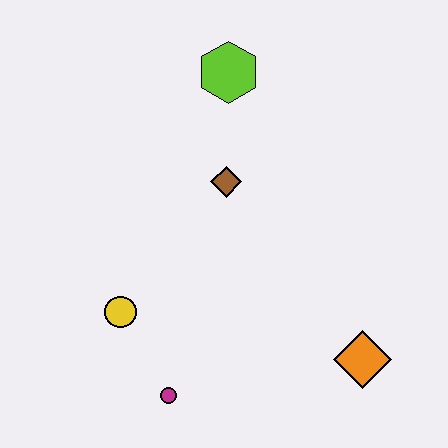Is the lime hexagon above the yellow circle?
Yes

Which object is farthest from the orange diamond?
The lime hexagon is farthest from the orange diamond.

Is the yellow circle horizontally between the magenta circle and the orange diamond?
No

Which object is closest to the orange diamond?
The magenta circle is closest to the orange diamond.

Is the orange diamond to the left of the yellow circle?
No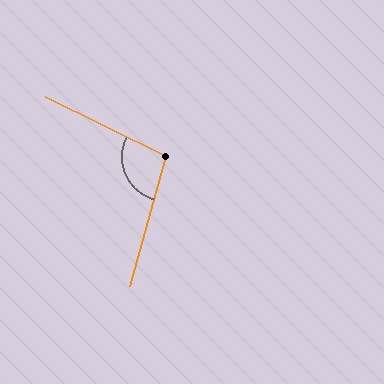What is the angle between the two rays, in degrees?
Approximately 101 degrees.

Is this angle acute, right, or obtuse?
It is obtuse.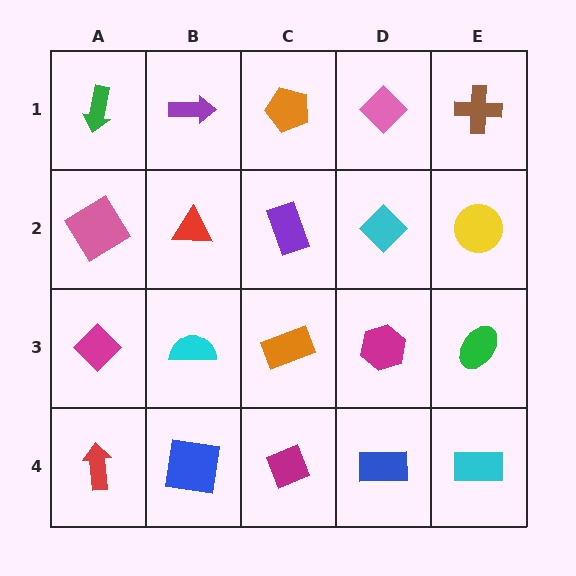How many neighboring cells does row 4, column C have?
3.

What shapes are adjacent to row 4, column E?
A green ellipse (row 3, column E), a blue rectangle (row 4, column D).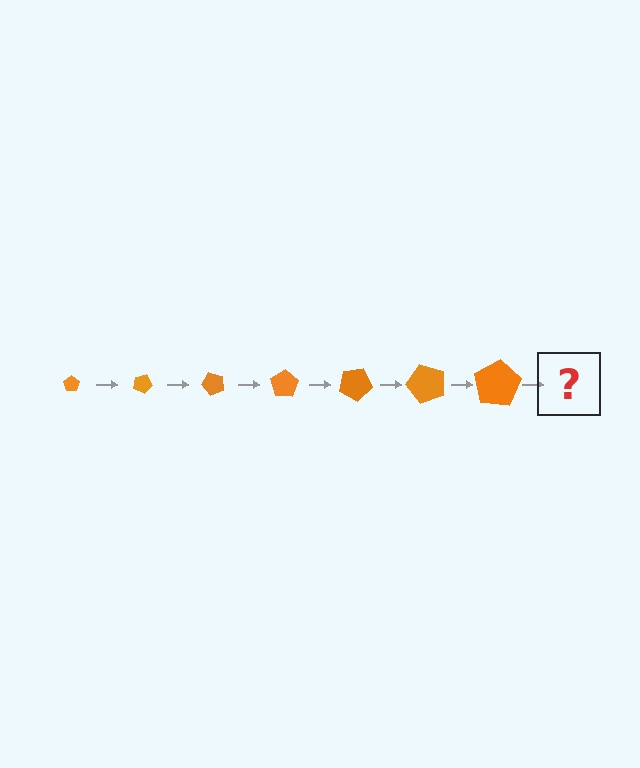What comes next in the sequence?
The next element should be a pentagon, larger than the previous one and rotated 175 degrees from the start.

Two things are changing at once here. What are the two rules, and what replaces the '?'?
The two rules are that the pentagon grows larger each step and it rotates 25 degrees each step. The '?' should be a pentagon, larger than the previous one and rotated 175 degrees from the start.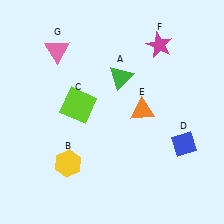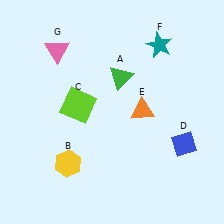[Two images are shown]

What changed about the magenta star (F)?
In Image 1, F is magenta. In Image 2, it changed to teal.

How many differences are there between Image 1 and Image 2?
There is 1 difference between the two images.